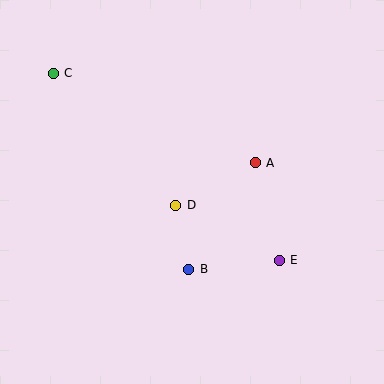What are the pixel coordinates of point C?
Point C is at (53, 73).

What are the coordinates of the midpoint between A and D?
The midpoint between A and D is at (216, 184).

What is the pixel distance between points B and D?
The distance between B and D is 65 pixels.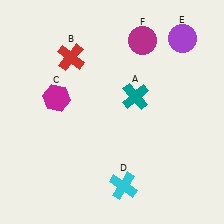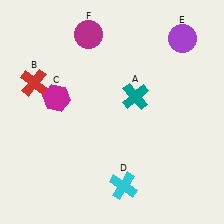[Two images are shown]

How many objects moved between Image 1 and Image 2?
2 objects moved between the two images.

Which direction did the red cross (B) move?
The red cross (B) moved left.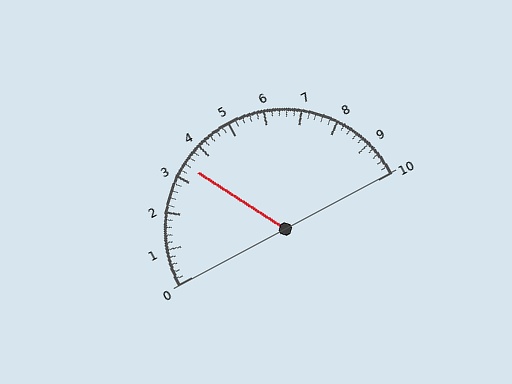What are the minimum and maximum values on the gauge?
The gauge ranges from 0 to 10.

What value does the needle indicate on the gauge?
The needle indicates approximately 3.4.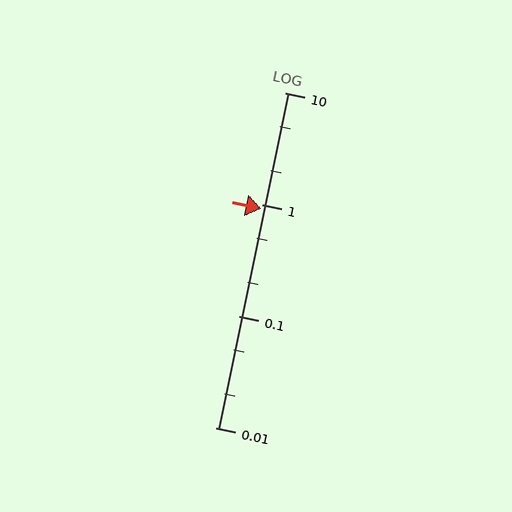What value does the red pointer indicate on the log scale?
The pointer indicates approximately 0.92.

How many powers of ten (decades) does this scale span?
The scale spans 3 decades, from 0.01 to 10.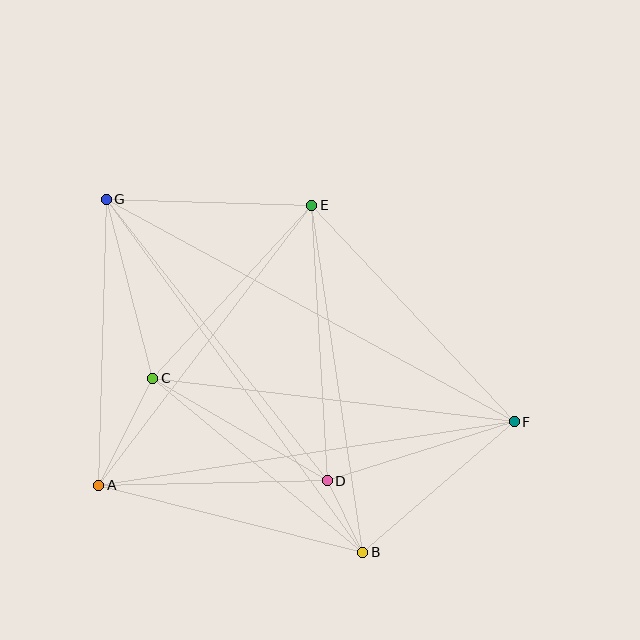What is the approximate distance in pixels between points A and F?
The distance between A and F is approximately 421 pixels.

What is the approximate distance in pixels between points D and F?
The distance between D and F is approximately 196 pixels.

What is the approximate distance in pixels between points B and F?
The distance between B and F is approximately 200 pixels.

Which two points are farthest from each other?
Points F and G are farthest from each other.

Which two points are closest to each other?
Points B and D are closest to each other.